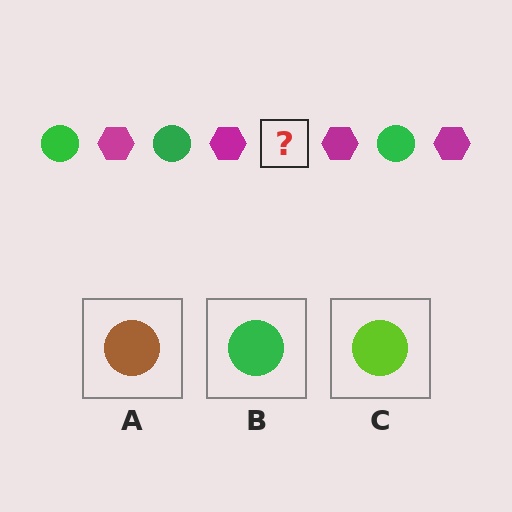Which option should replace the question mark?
Option B.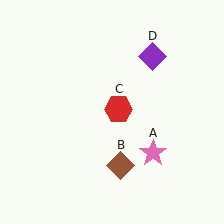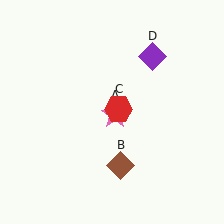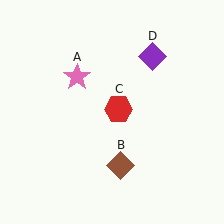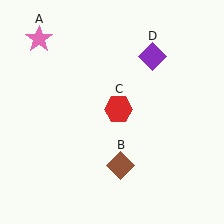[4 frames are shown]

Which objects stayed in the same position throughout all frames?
Brown diamond (object B) and red hexagon (object C) and purple diamond (object D) remained stationary.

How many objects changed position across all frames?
1 object changed position: pink star (object A).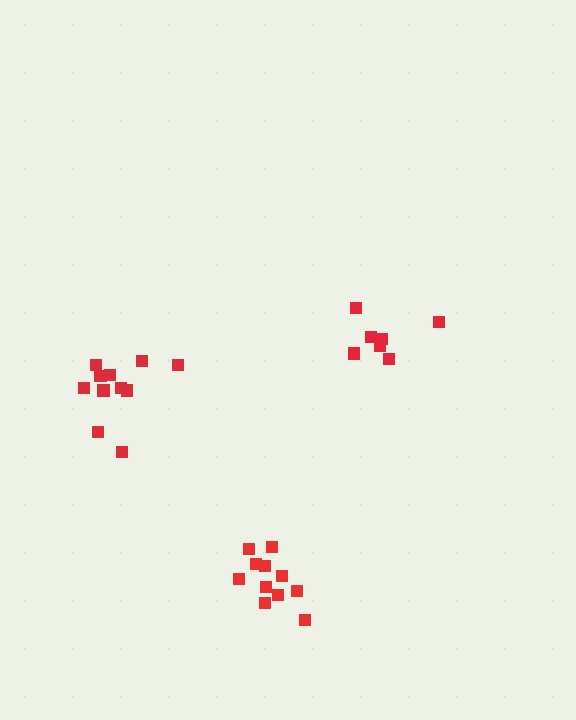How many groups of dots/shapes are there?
There are 3 groups.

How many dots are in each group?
Group 1: 7 dots, Group 2: 11 dots, Group 3: 11 dots (29 total).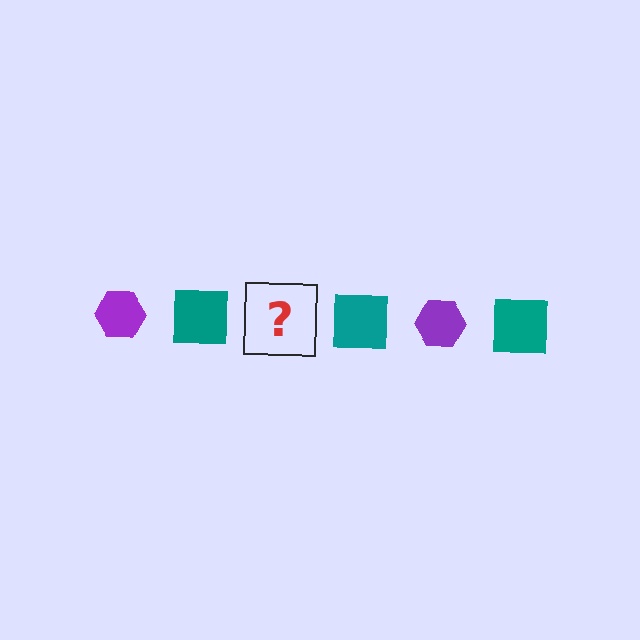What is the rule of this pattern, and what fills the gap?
The rule is that the pattern alternates between purple hexagon and teal square. The gap should be filled with a purple hexagon.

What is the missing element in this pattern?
The missing element is a purple hexagon.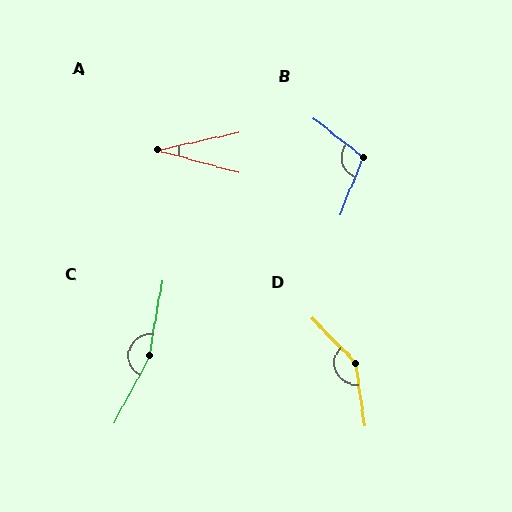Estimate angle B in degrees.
Approximately 106 degrees.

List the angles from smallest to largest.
A (27°), B (106°), D (144°), C (162°).